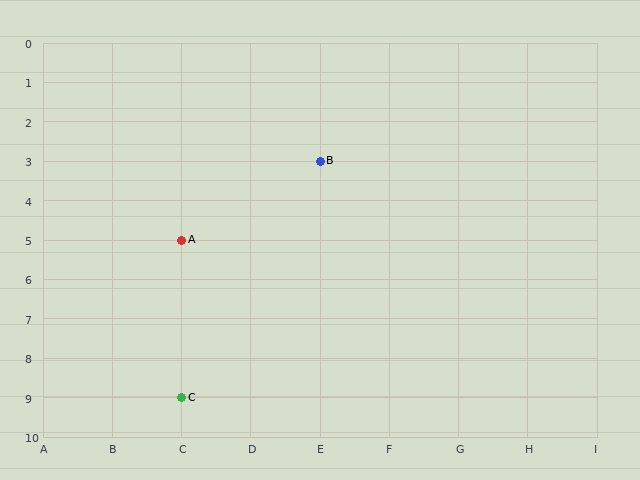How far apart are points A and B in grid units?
Points A and B are 2 columns and 2 rows apart (about 2.8 grid units diagonally).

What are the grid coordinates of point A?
Point A is at grid coordinates (C, 5).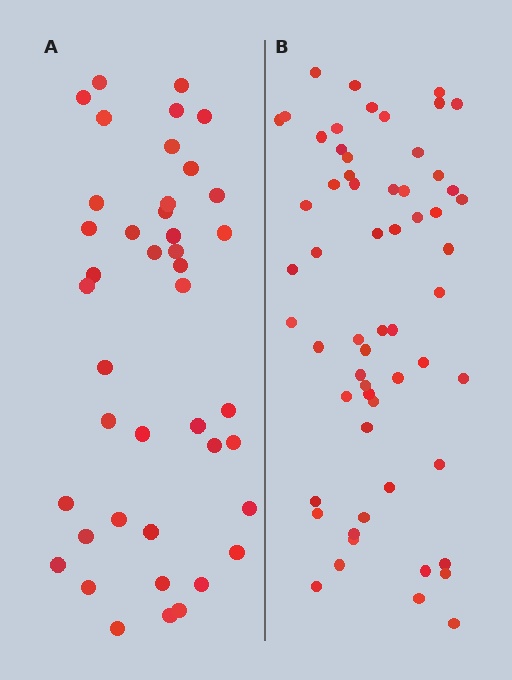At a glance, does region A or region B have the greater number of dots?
Region B (the right region) has more dots.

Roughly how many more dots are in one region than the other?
Region B has approximately 20 more dots than region A.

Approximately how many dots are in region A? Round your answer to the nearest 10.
About 40 dots. (The exact count is 42, which rounds to 40.)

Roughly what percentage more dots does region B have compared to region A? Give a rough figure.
About 45% more.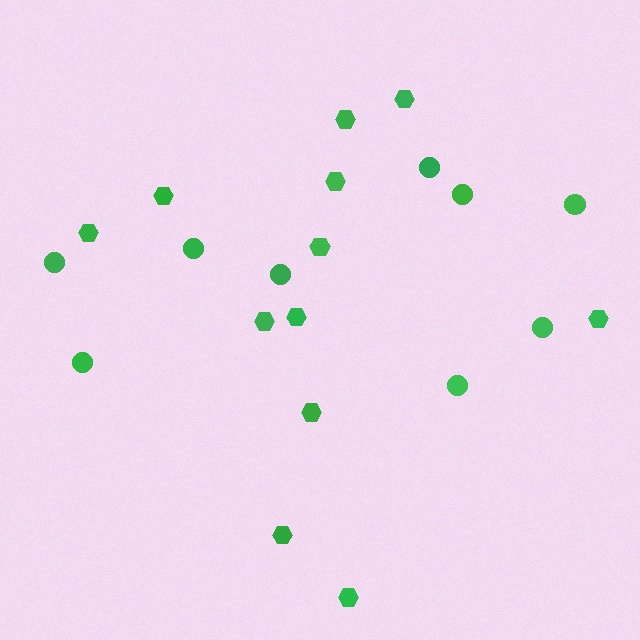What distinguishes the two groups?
There are 2 groups: one group of hexagons (12) and one group of circles (9).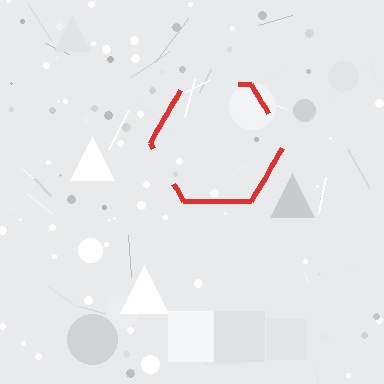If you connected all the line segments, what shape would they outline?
They would outline a hexagon.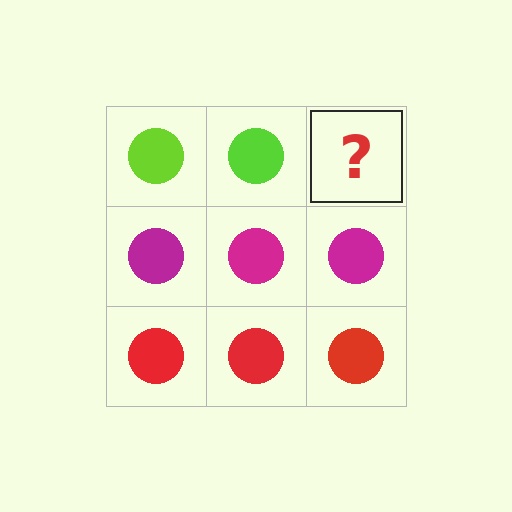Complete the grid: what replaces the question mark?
The question mark should be replaced with a lime circle.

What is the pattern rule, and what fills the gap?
The rule is that each row has a consistent color. The gap should be filled with a lime circle.